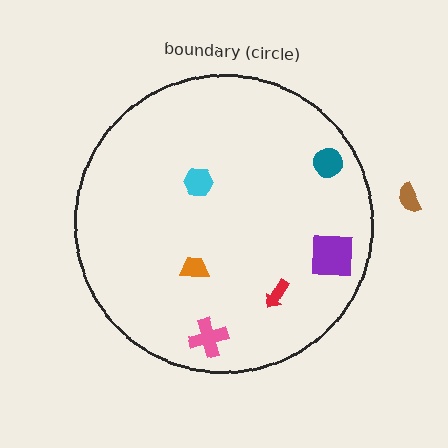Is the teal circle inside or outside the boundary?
Inside.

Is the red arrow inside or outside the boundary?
Inside.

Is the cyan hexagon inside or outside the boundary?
Inside.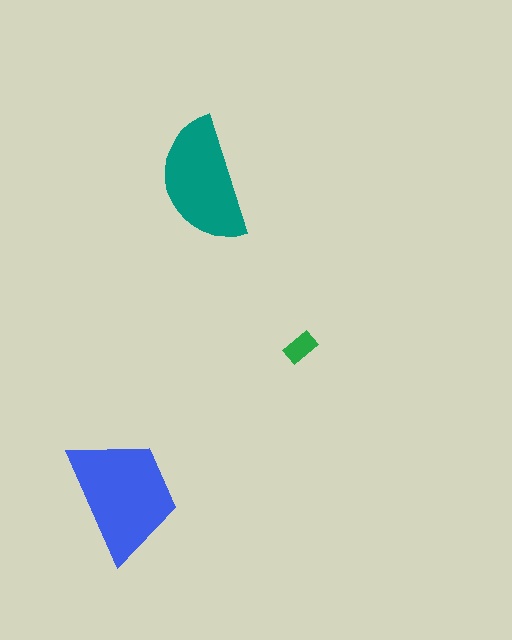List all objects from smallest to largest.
The green rectangle, the teal semicircle, the blue trapezoid.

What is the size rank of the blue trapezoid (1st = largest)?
1st.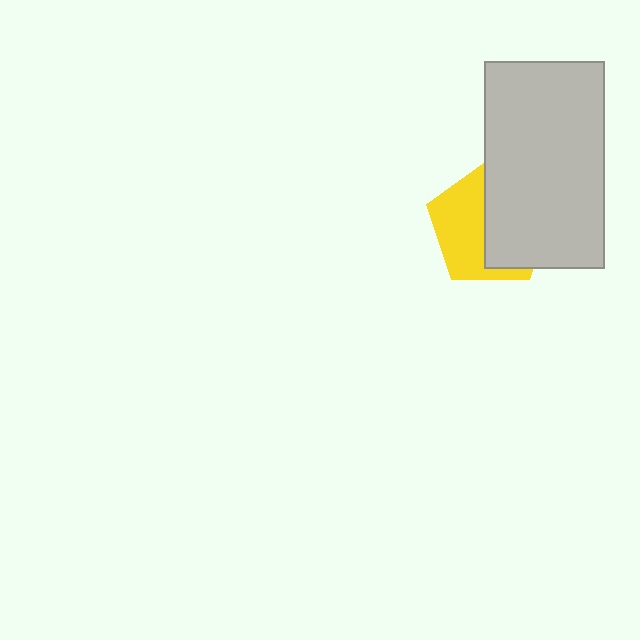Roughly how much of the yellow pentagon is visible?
About half of it is visible (roughly 47%).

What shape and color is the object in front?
The object in front is a light gray rectangle.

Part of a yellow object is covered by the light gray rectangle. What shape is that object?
It is a pentagon.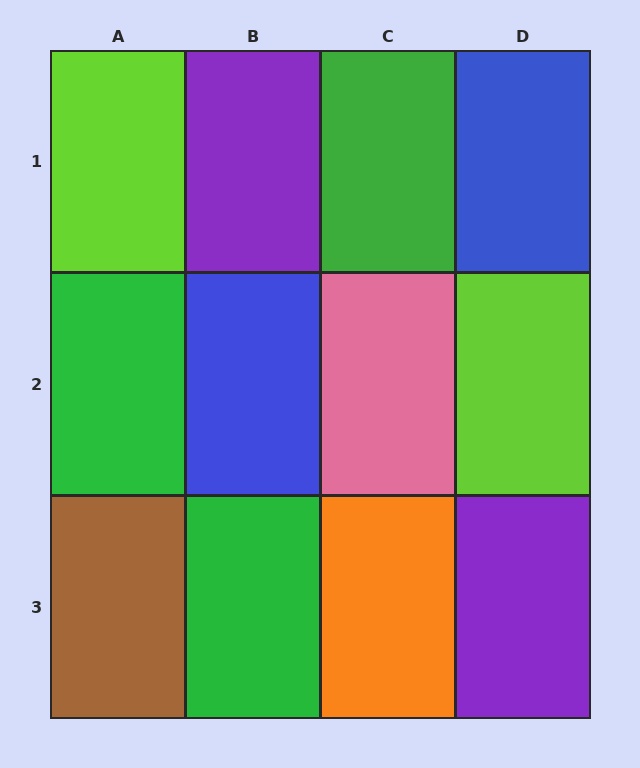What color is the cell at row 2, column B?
Blue.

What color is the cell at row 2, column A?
Green.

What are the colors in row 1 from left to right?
Lime, purple, green, blue.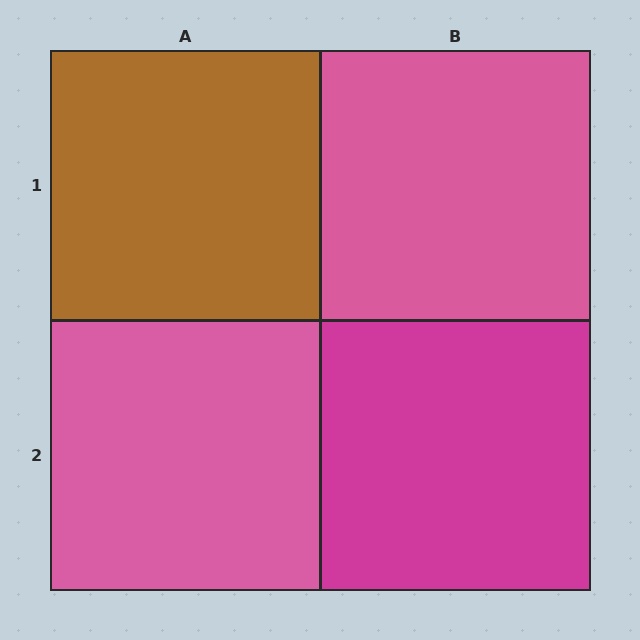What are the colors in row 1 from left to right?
Brown, pink.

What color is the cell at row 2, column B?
Magenta.